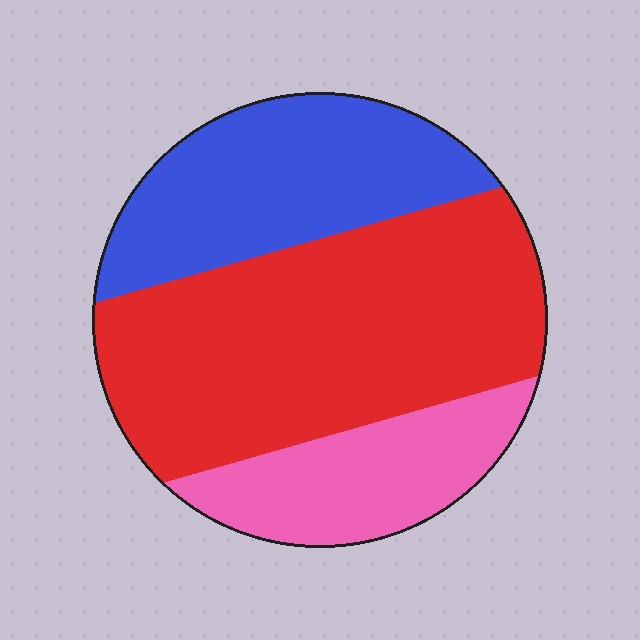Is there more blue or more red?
Red.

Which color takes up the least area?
Pink, at roughly 20%.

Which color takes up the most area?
Red, at roughly 50%.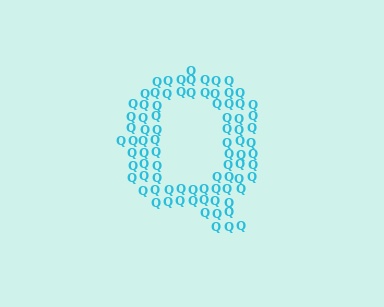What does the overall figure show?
The overall figure shows the letter Q.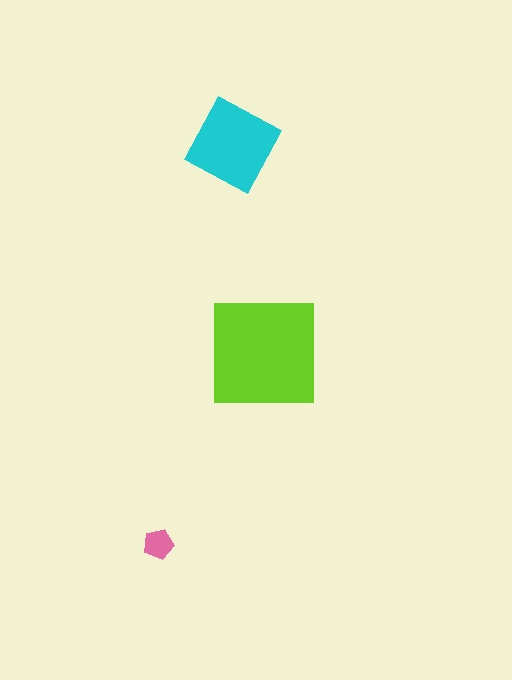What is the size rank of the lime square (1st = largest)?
1st.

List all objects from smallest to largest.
The pink pentagon, the cyan diamond, the lime square.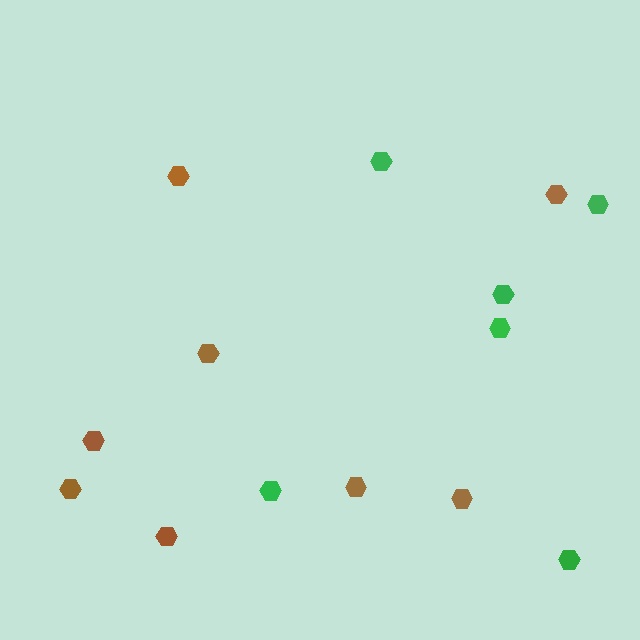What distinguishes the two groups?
There are 2 groups: one group of brown hexagons (8) and one group of green hexagons (6).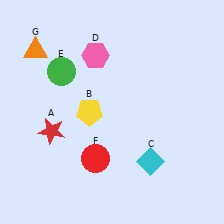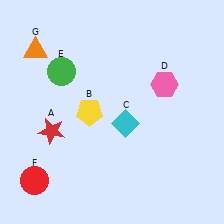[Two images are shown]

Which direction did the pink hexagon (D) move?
The pink hexagon (D) moved right.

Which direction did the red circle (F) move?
The red circle (F) moved left.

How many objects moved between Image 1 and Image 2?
3 objects moved between the two images.